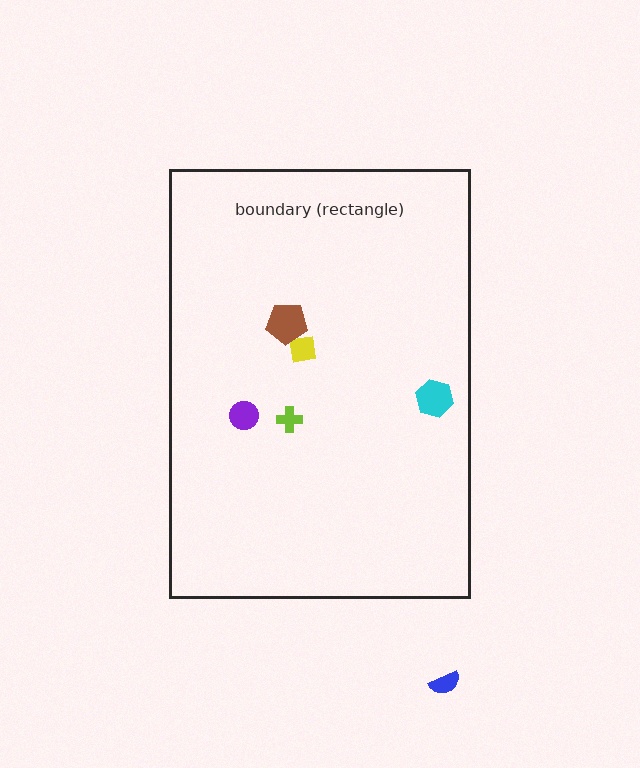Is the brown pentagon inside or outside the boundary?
Inside.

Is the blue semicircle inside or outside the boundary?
Outside.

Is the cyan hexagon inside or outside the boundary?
Inside.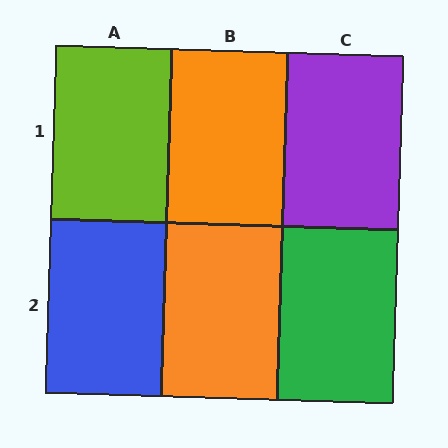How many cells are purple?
1 cell is purple.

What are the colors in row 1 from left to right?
Lime, orange, purple.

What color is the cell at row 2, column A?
Blue.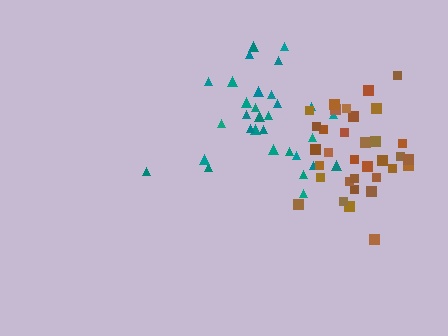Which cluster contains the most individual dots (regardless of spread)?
Brown (34).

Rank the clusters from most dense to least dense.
brown, teal.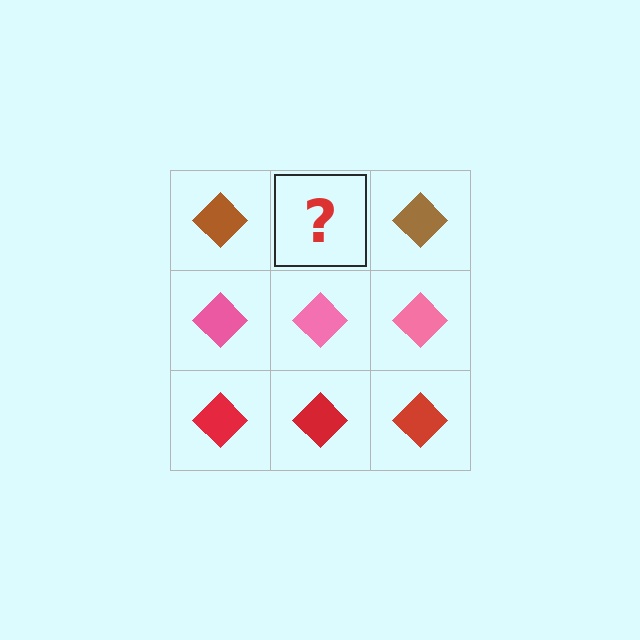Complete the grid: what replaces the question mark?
The question mark should be replaced with a brown diamond.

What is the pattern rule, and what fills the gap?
The rule is that each row has a consistent color. The gap should be filled with a brown diamond.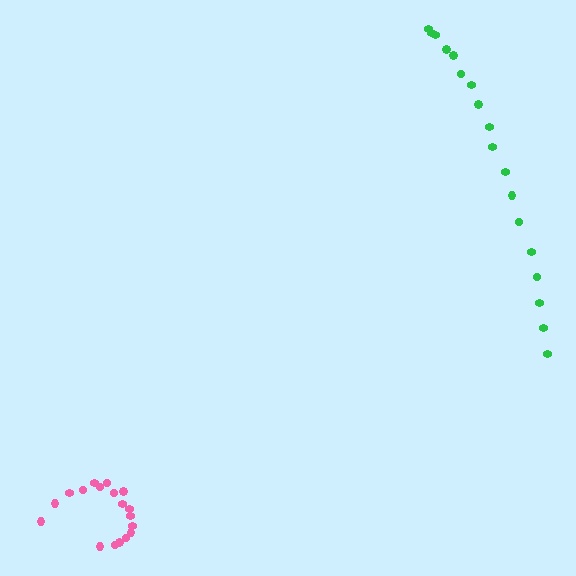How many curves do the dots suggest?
There are 2 distinct paths.